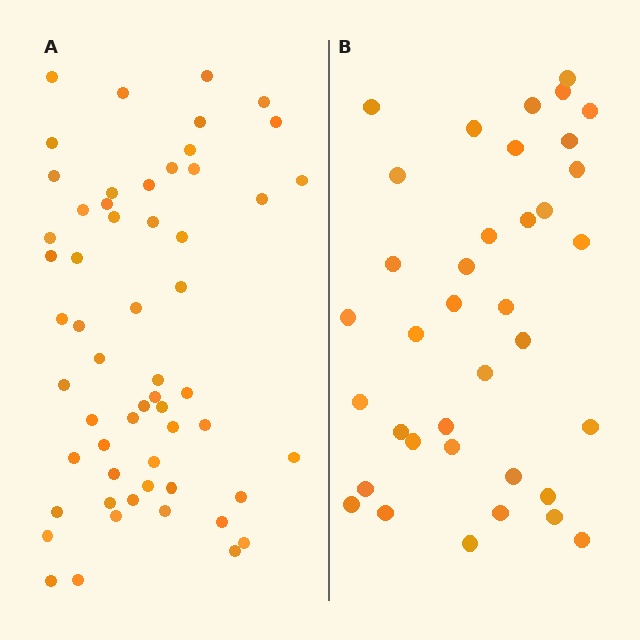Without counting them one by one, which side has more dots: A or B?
Region A (the left region) has more dots.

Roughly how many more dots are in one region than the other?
Region A has approximately 20 more dots than region B.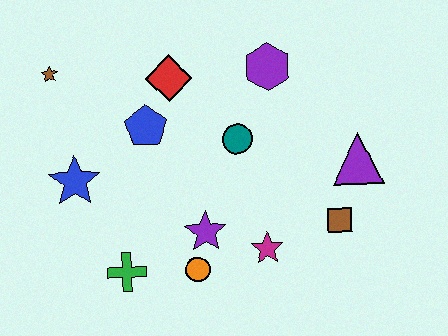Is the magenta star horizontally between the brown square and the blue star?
Yes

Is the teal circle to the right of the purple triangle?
No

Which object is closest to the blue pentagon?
The red diamond is closest to the blue pentagon.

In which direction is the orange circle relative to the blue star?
The orange circle is to the right of the blue star.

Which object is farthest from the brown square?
The brown star is farthest from the brown square.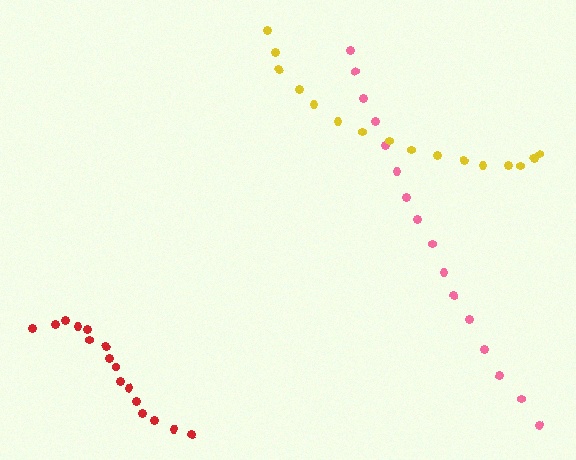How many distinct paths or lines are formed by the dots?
There are 3 distinct paths.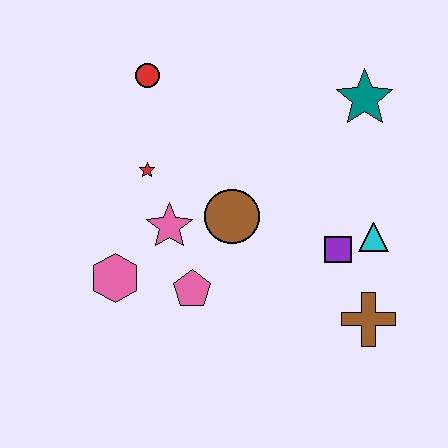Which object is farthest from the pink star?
The teal star is farthest from the pink star.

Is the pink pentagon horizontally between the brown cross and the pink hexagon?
Yes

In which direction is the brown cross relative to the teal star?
The brown cross is below the teal star.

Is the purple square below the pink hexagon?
No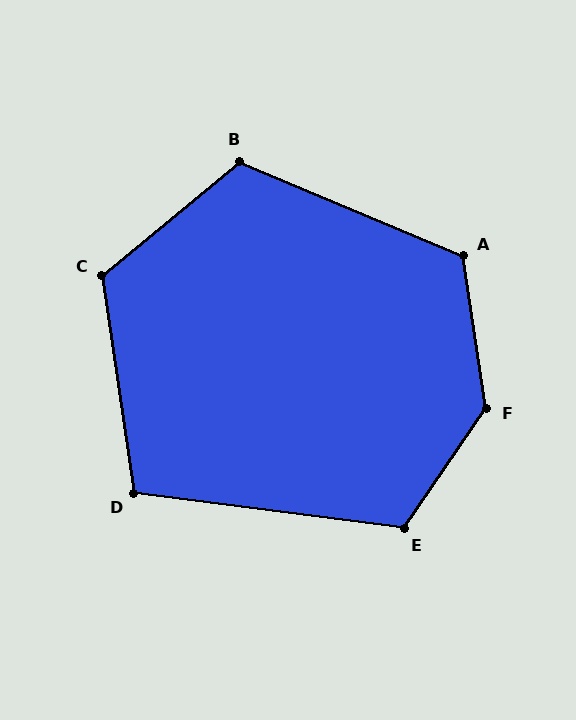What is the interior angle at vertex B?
Approximately 117 degrees (obtuse).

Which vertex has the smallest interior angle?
D, at approximately 106 degrees.